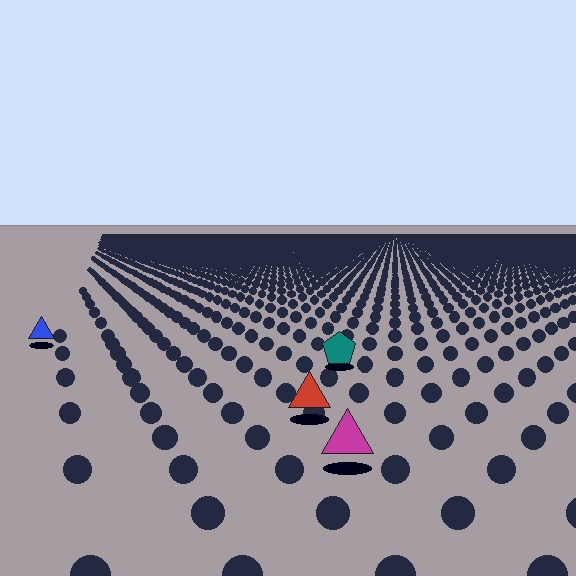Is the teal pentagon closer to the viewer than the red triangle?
No. The red triangle is closer — you can tell from the texture gradient: the ground texture is coarser near it.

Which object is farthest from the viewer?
The blue triangle is farthest from the viewer. It appears smaller and the ground texture around it is denser.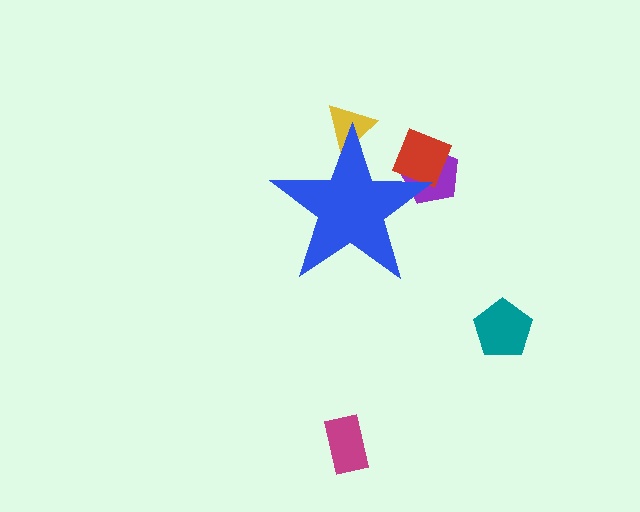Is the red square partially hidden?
Yes, the red square is partially hidden behind the blue star.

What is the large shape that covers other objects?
A blue star.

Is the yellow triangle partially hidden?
Yes, the yellow triangle is partially hidden behind the blue star.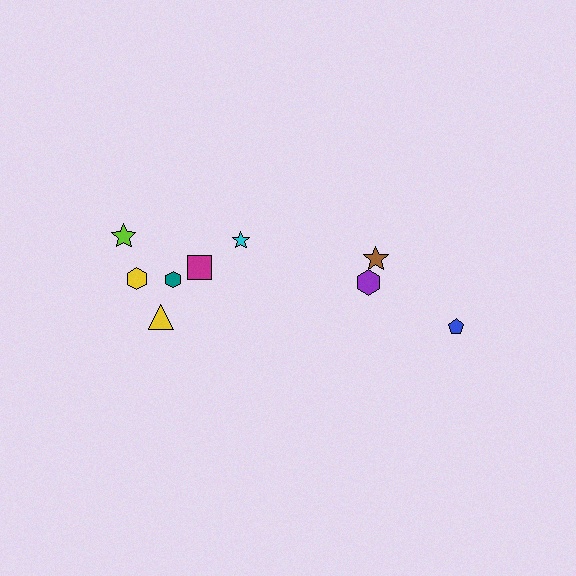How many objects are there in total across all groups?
There are 9 objects.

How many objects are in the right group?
There are 3 objects.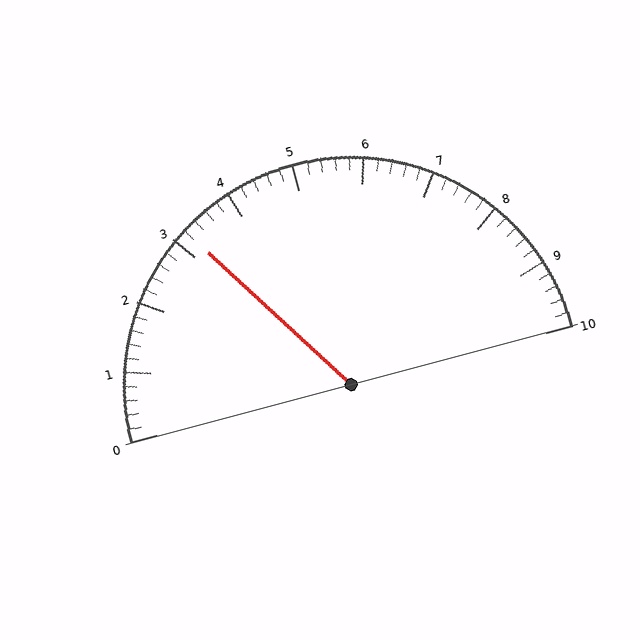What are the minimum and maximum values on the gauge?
The gauge ranges from 0 to 10.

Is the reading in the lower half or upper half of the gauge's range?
The reading is in the lower half of the range (0 to 10).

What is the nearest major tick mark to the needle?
The nearest major tick mark is 3.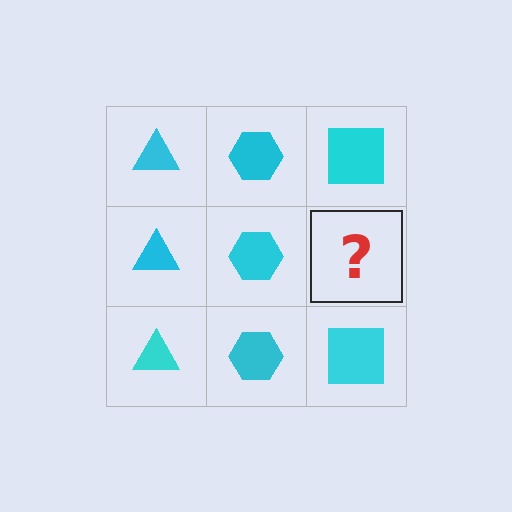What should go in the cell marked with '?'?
The missing cell should contain a cyan square.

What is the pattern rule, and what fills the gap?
The rule is that each column has a consistent shape. The gap should be filled with a cyan square.